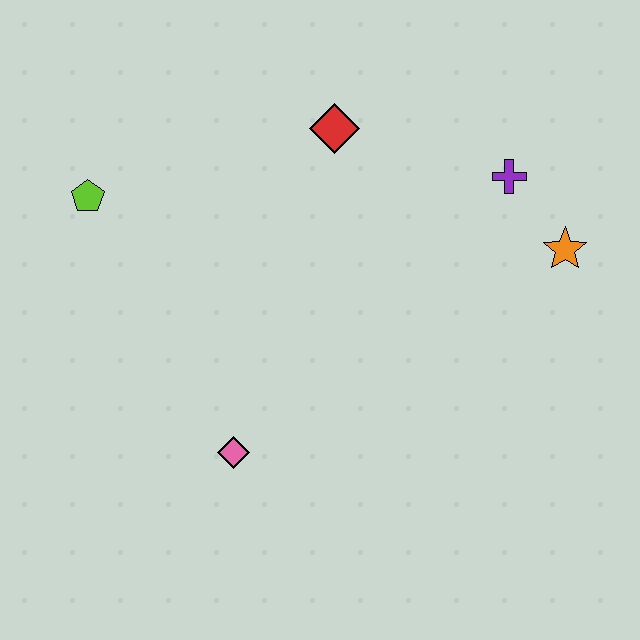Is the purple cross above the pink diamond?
Yes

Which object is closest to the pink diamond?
The lime pentagon is closest to the pink diamond.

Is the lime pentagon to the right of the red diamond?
No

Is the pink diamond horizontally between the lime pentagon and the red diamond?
Yes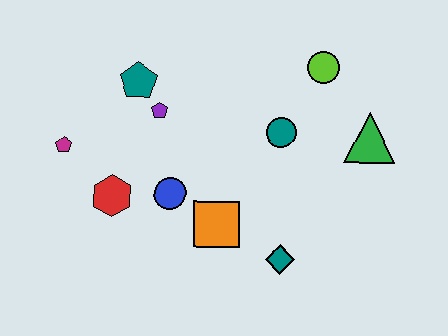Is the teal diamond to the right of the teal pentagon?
Yes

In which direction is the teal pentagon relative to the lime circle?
The teal pentagon is to the left of the lime circle.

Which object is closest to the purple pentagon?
The teal pentagon is closest to the purple pentagon.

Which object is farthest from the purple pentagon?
The green triangle is farthest from the purple pentagon.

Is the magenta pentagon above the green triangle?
No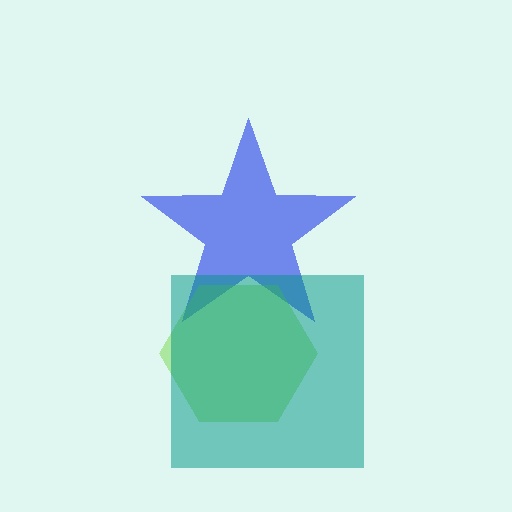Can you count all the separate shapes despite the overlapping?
Yes, there are 3 separate shapes.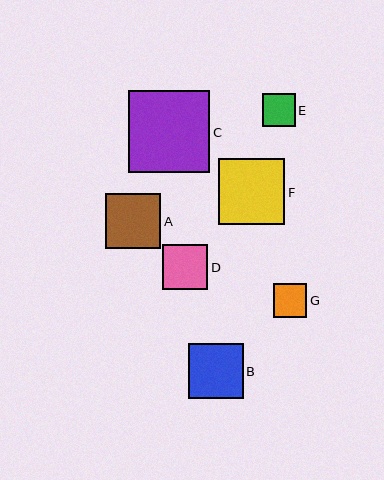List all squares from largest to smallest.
From largest to smallest: C, F, A, B, D, G, E.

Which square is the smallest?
Square E is the smallest with a size of approximately 33 pixels.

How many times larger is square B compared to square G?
Square B is approximately 1.6 times the size of square G.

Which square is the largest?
Square C is the largest with a size of approximately 82 pixels.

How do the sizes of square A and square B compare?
Square A and square B are approximately the same size.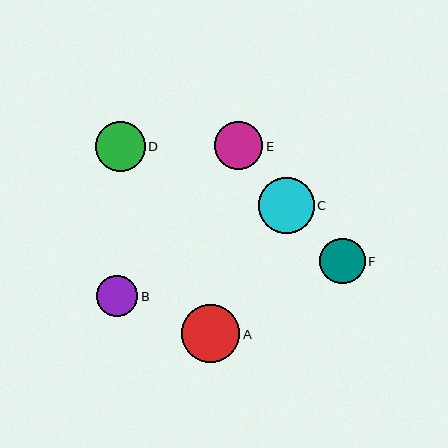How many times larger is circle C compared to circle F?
Circle C is approximately 1.2 times the size of circle F.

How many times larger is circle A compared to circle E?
Circle A is approximately 1.2 times the size of circle E.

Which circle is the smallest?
Circle B is the smallest with a size of approximately 41 pixels.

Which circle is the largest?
Circle A is the largest with a size of approximately 58 pixels.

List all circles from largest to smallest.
From largest to smallest: A, C, D, E, F, B.